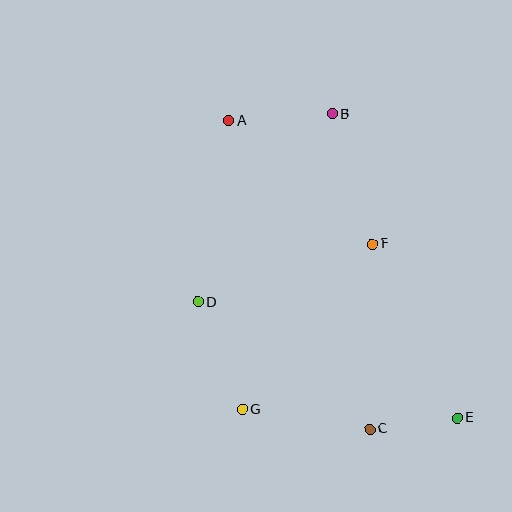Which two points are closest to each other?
Points C and E are closest to each other.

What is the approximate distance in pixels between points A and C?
The distance between A and C is approximately 339 pixels.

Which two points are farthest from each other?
Points A and E are farthest from each other.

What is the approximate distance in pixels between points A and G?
The distance between A and G is approximately 289 pixels.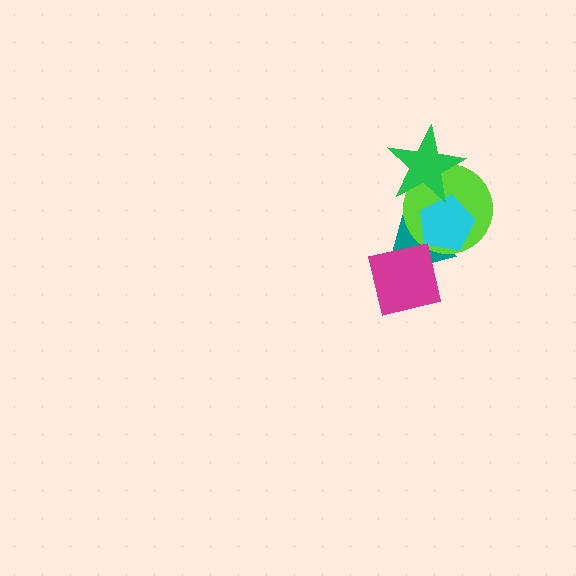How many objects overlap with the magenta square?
1 object overlaps with the magenta square.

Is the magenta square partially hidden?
No, no other shape covers it.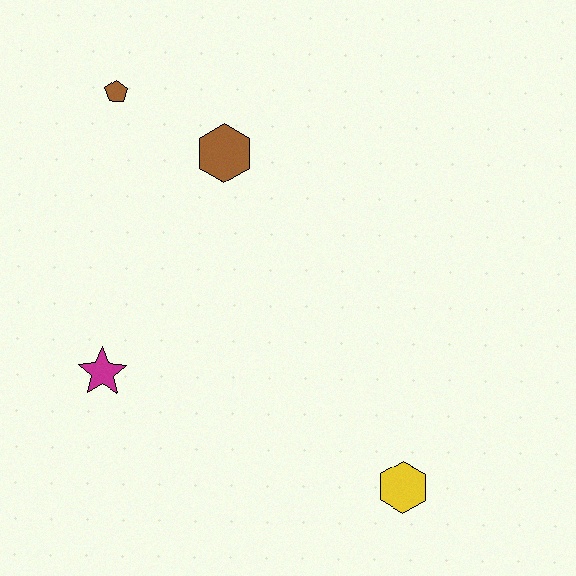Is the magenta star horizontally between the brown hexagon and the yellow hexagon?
No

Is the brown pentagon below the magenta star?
No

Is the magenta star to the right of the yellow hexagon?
No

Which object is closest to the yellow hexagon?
The magenta star is closest to the yellow hexagon.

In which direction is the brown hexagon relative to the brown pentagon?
The brown hexagon is to the right of the brown pentagon.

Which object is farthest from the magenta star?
The yellow hexagon is farthest from the magenta star.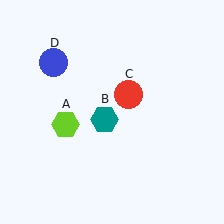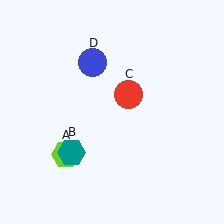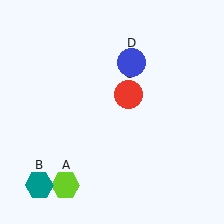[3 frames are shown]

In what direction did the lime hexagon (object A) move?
The lime hexagon (object A) moved down.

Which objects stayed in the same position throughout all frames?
Red circle (object C) remained stationary.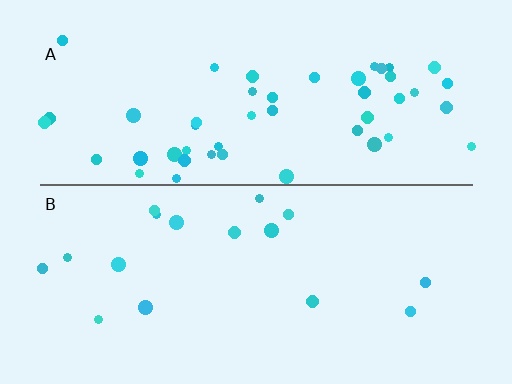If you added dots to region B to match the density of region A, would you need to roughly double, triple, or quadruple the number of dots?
Approximately triple.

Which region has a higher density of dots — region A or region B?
A (the top).